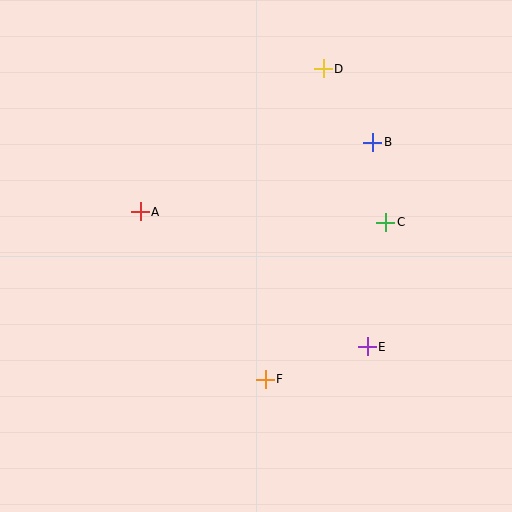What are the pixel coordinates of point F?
Point F is at (265, 379).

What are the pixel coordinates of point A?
Point A is at (140, 212).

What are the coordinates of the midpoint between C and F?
The midpoint between C and F is at (325, 301).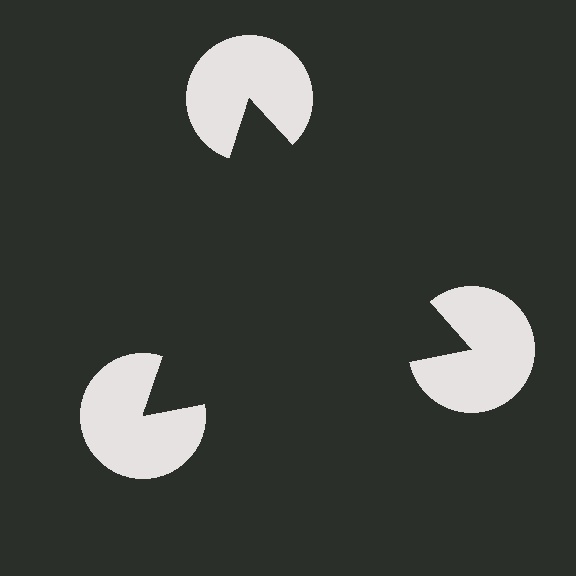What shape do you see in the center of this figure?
An illusory triangle — its edges are inferred from the aligned wedge cuts in the pac-man discs, not physically drawn.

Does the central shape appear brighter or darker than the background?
It typically appears slightly darker than the background, even though no actual brightness change is drawn.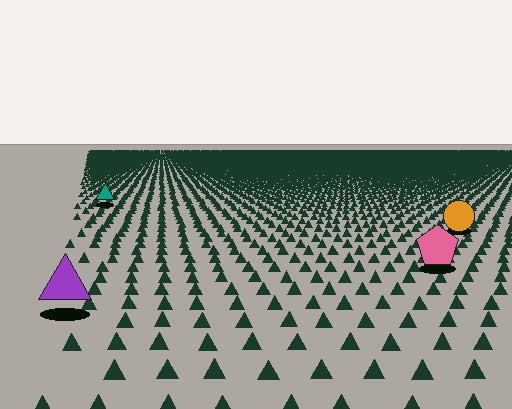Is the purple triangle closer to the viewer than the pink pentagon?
Yes. The purple triangle is closer — you can tell from the texture gradient: the ground texture is coarser near it.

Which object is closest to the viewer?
The purple triangle is closest. The texture marks near it are larger and more spread out.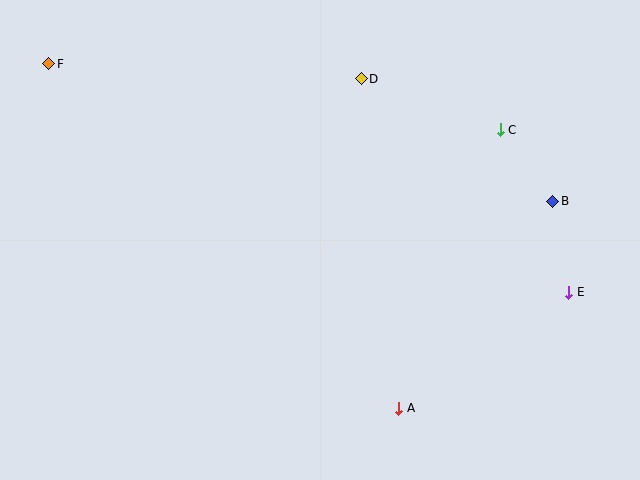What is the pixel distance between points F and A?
The distance between F and A is 491 pixels.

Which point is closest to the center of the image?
Point D at (361, 79) is closest to the center.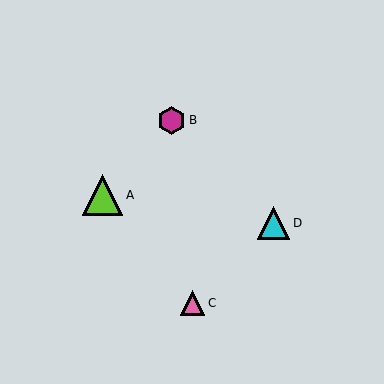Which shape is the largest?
The lime triangle (labeled A) is the largest.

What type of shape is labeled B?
Shape B is a magenta hexagon.